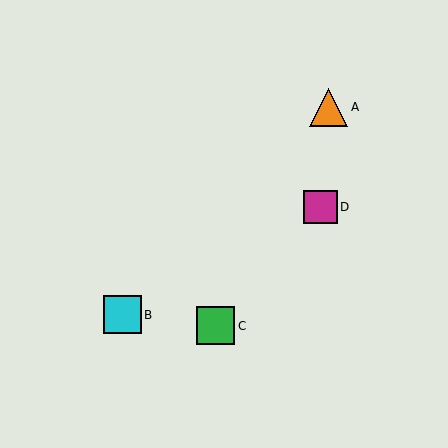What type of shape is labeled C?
Shape C is a green square.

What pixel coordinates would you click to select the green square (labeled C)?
Click at (216, 326) to select the green square C.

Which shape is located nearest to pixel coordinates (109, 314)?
The cyan square (labeled B) at (122, 315) is nearest to that location.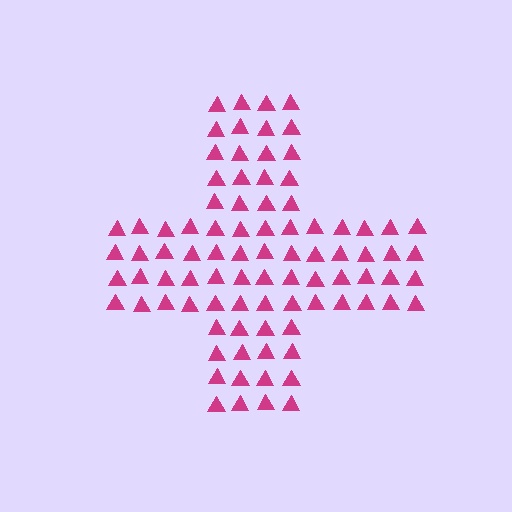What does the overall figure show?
The overall figure shows a cross.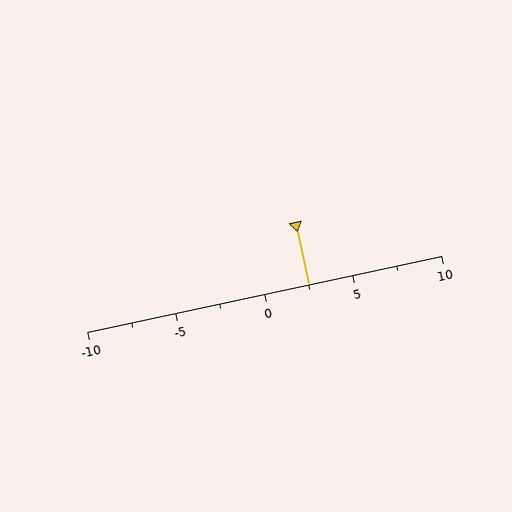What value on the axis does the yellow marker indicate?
The marker indicates approximately 2.5.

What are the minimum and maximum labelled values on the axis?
The axis runs from -10 to 10.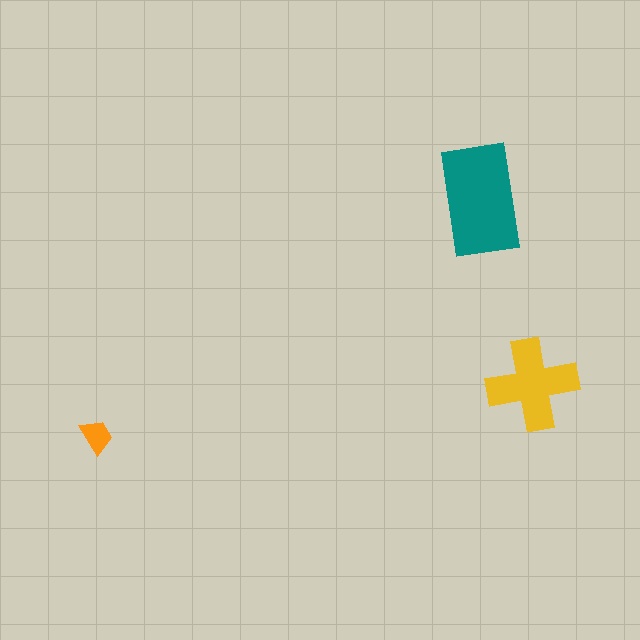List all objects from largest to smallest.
The teal rectangle, the yellow cross, the orange trapezoid.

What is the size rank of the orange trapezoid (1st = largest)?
3rd.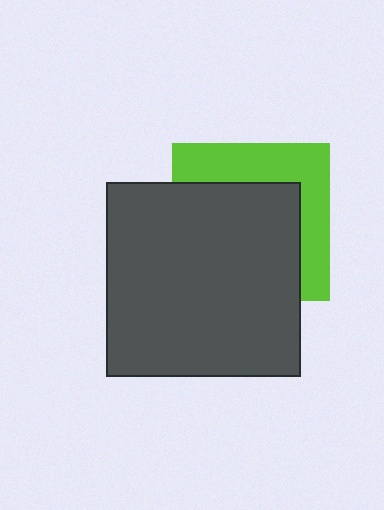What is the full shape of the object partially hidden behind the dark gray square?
The partially hidden object is a lime square.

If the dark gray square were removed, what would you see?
You would see the complete lime square.